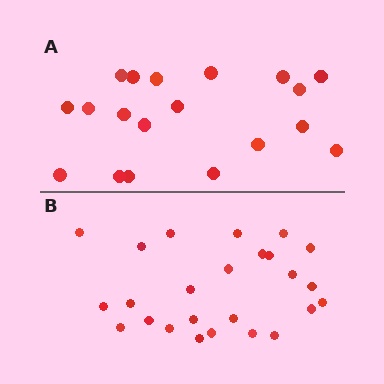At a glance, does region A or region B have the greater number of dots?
Region B (the bottom region) has more dots.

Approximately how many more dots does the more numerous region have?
Region B has about 6 more dots than region A.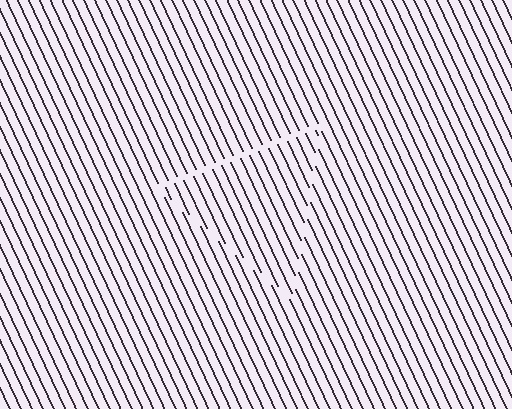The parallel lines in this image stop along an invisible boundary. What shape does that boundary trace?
An illusory triangle. The interior of the shape contains the same grating, shifted by half a period — the contour is defined by the phase discontinuity where line-ends from the inner and outer gratings abut.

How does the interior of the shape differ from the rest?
The interior of the shape contains the same grating, shifted by half a period — the contour is defined by the phase discontinuity where line-ends from the inner and outer gratings abut.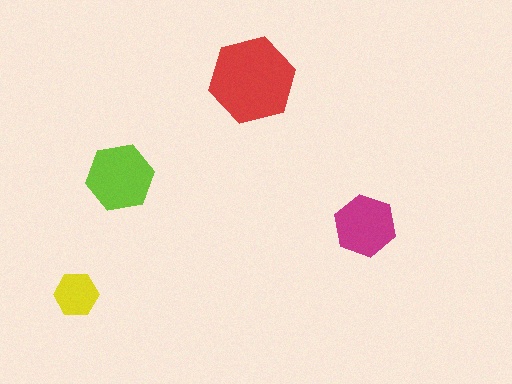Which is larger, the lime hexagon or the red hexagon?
The red one.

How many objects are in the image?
There are 4 objects in the image.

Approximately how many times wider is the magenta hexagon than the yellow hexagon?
About 1.5 times wider.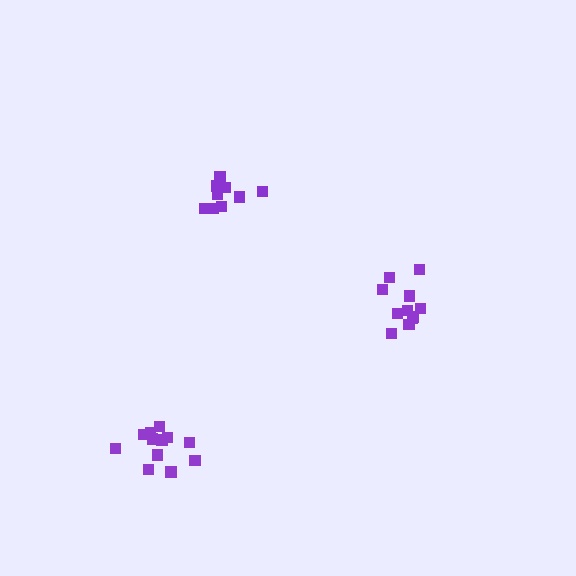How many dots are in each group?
Group 1: 9 dots, Group 2: 12 dots, Group 3: 11 dots (32 total).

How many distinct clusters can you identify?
There are 3 distinct clusters.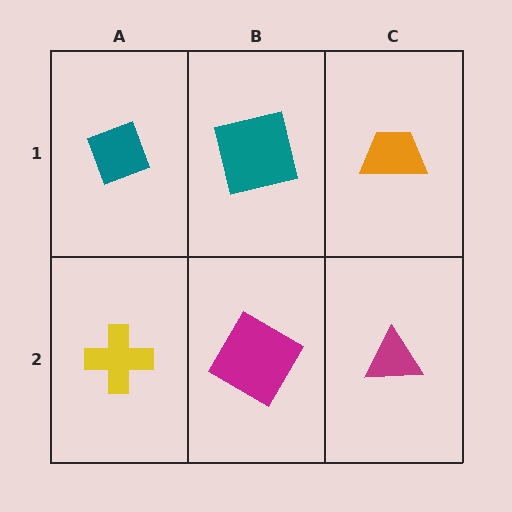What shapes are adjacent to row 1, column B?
A magenta diamond (row 2, column B), a teal diamond (row 1, column A), an orange trapezoid (row 1, column C).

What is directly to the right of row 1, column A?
A teal square.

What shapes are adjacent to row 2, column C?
An orange trapezoid (row 1, column C), a magenta diamond (row 2, column B).